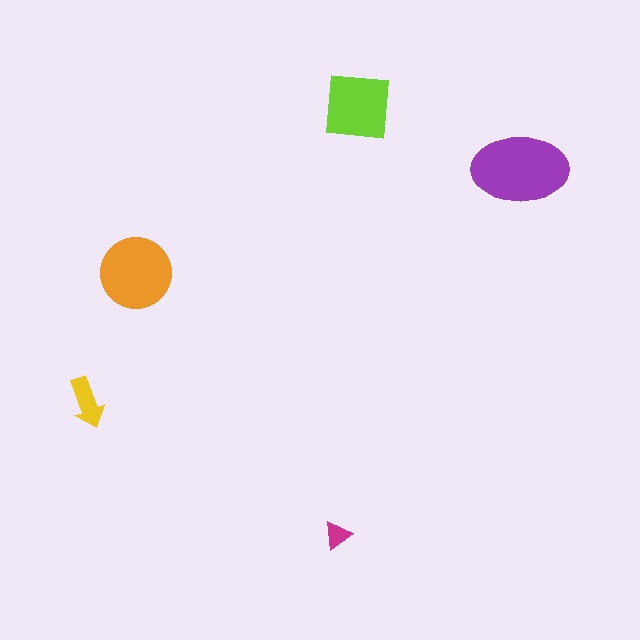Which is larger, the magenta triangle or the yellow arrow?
The yellow arrow.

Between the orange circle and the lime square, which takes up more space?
The orange circle.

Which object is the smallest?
The magenta triangle.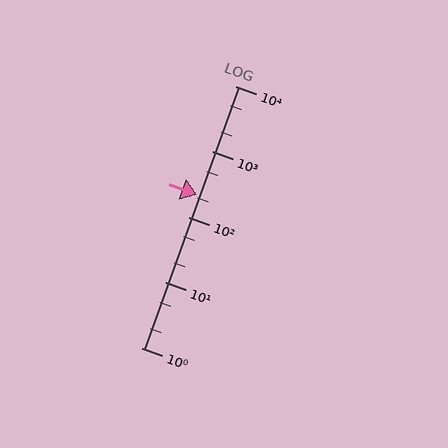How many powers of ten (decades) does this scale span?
The scale spans 4 decades, from 1 to 10000.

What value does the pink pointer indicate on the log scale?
The pointer indicates approximately 220.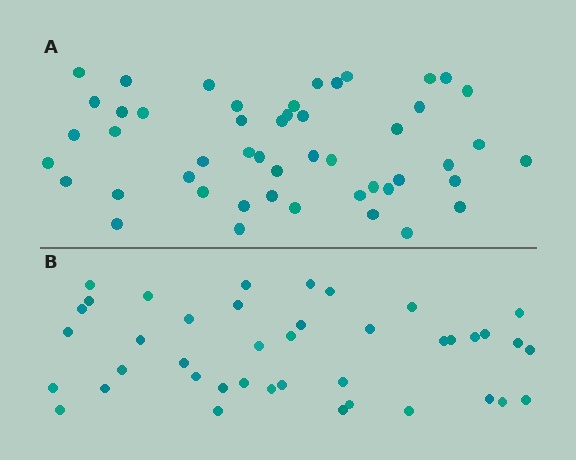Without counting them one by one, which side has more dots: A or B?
Region A (the top region) has more dots.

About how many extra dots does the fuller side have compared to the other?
Region A has roughly 8 or so more dots than region B.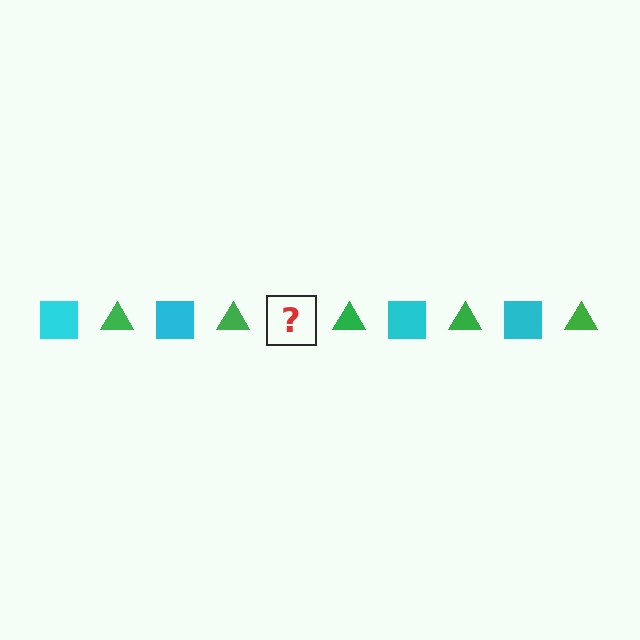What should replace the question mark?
The question mark should be replaced with a cyan square.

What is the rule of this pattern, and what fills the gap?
The rule is that the pattern alternates between cyan square and green triangle. The gap should be filled with a cyan square.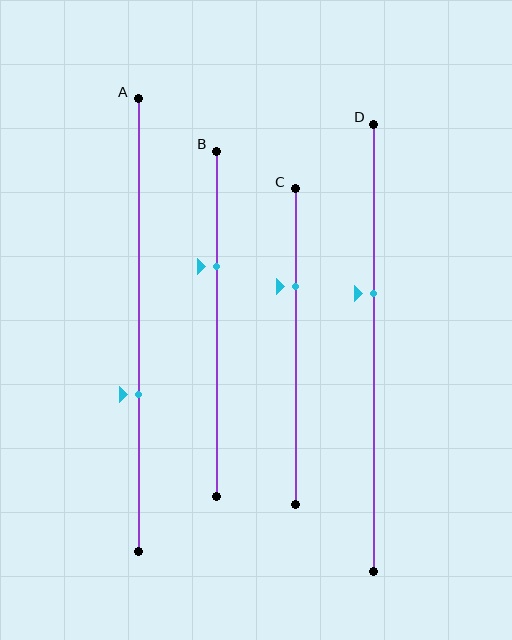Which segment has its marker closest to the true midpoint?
Segment D has its marker closest to the true midpoint.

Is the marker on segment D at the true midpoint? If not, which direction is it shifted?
No, the marker on segment D is shifted upward by about 12% of the segment length.